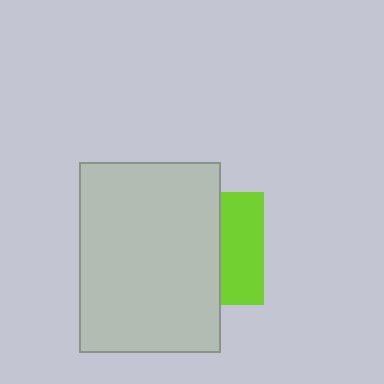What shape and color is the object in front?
The object in front is a light gray rectangle.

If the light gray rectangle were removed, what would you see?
You would see the complete lime square.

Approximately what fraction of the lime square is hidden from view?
Roughly 62% of the lime square is hidden behind the light gray rectangle.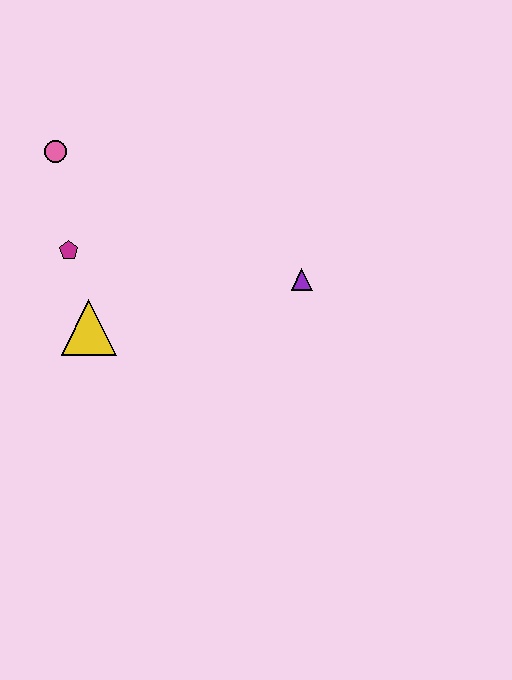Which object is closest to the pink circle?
The magenta pentagon is closest to the pink circle.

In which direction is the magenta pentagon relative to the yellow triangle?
The magenta pentagon is above the yellow triangle.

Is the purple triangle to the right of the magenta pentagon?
Yes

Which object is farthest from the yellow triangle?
The purple triangle is farthest from the yellow triangle.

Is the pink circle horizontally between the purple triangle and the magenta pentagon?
No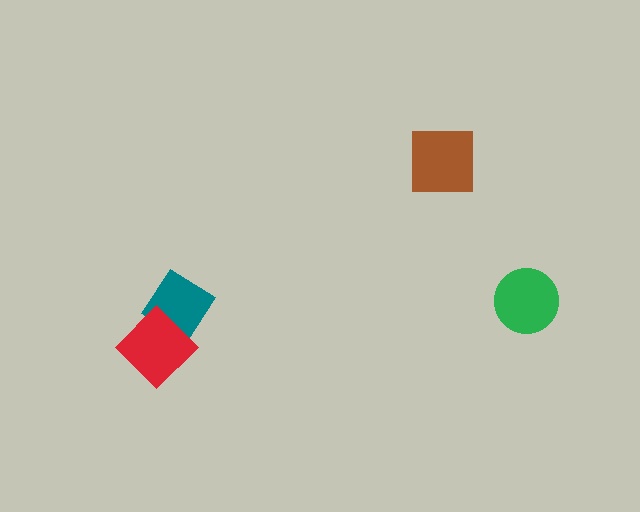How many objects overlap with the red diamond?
1 object overlaps with the red diamond.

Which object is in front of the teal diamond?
The red diamond is in front of the teal diamond.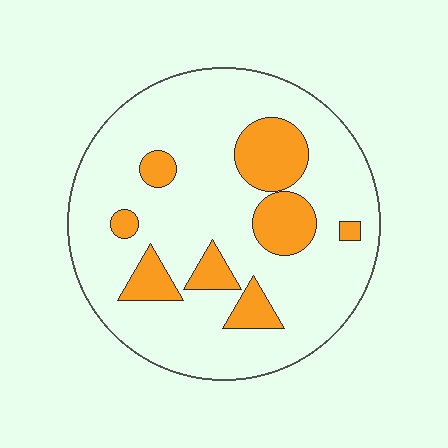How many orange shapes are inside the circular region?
8.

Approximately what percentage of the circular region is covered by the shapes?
Approximately 20%.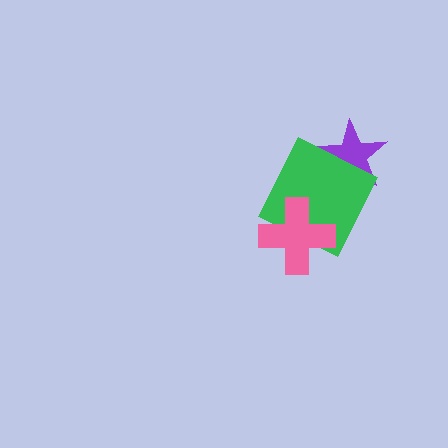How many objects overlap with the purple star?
1 object overlaps with the purple star.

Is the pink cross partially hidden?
No, no other shape covers it.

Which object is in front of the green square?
The pink cross is in front of the green square.